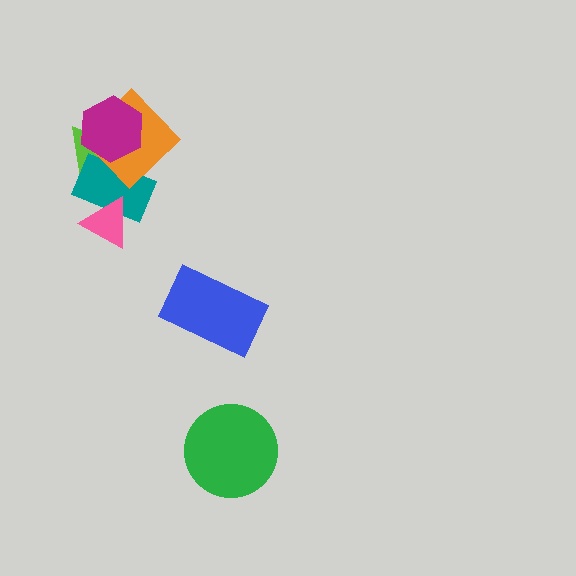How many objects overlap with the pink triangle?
1 object overlaps with the pink triangle.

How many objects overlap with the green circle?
0 objects overlap with the green circle.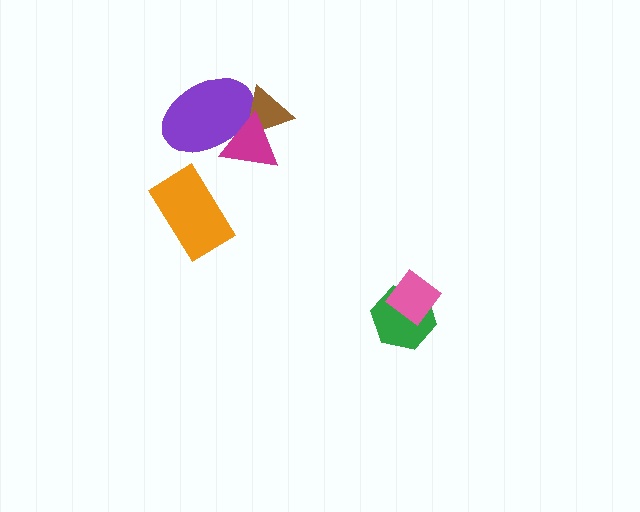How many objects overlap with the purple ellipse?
2 objects overlap with the purple ellipse.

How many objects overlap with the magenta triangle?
2 objects overlap with the magenta triangle.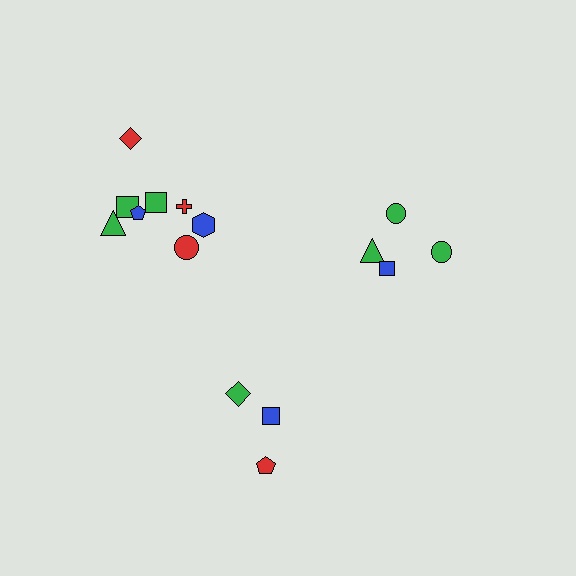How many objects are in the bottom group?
There are 3 objects.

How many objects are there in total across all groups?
There are 15 objects.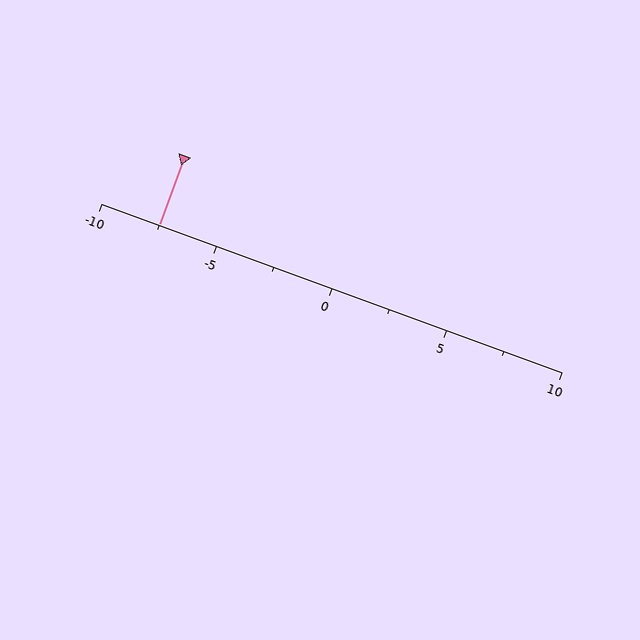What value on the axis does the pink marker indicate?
The marker indicates approximately -7.5.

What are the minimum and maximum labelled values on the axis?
The axis runs from -10 to 10.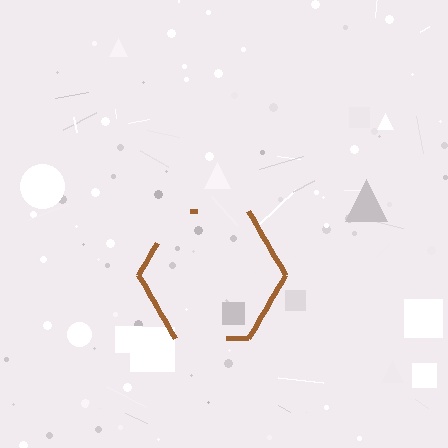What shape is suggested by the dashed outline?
The dashed outline suggests a hexagon.